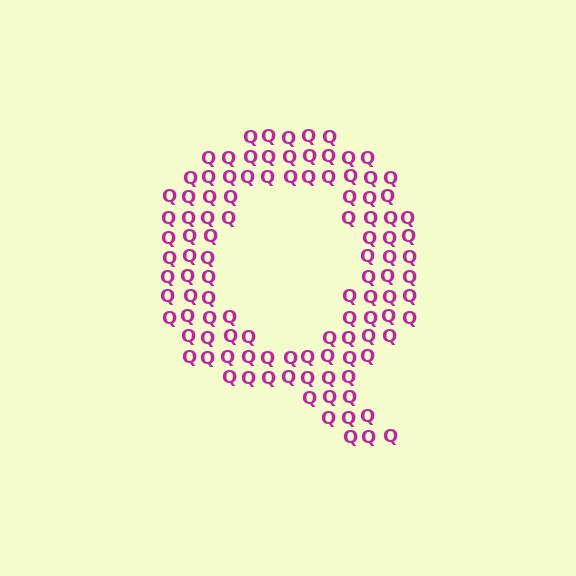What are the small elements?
The small elements are letter Q's.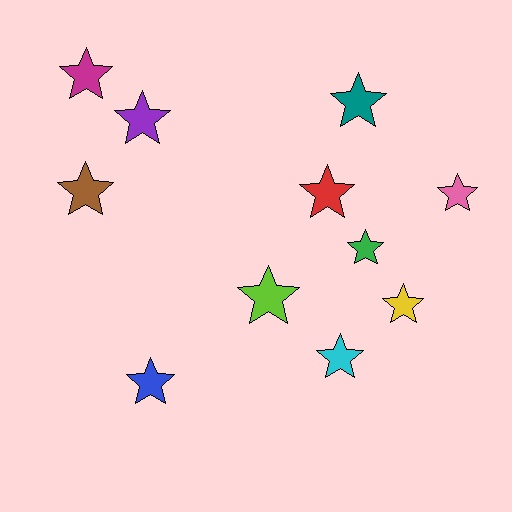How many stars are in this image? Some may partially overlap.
There are 11 stars.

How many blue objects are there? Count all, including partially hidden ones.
There is 1 blue object.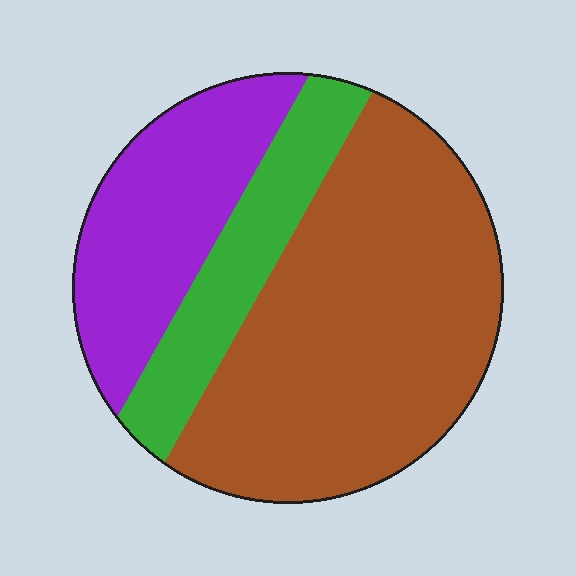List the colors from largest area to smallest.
From largest to smallest: brown, purple, green.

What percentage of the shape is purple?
Purple covers roughly 25% of the shape.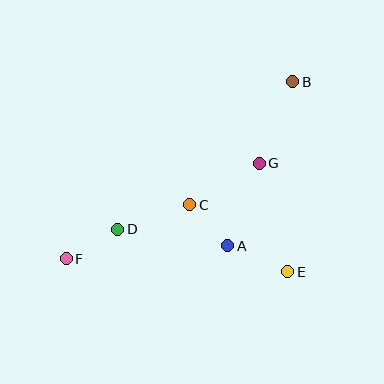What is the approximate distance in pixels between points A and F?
The distance between A and F is approximately 162 pixels.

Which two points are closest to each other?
Points A and C are closest to each other.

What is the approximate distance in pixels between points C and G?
The distance between C and G is approximately 81 pixels.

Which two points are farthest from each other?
Points B and F are farthest from each other.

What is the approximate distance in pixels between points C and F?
The distance between C and F is approximately 135 pixels.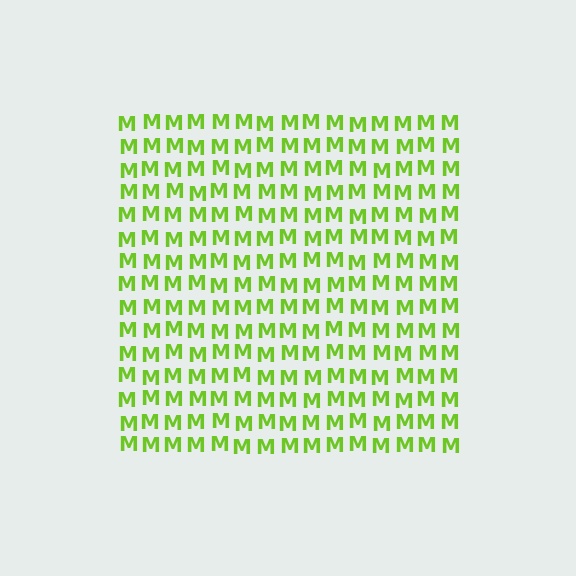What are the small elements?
The small elements are letter M's.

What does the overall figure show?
The overall figure shows a square.